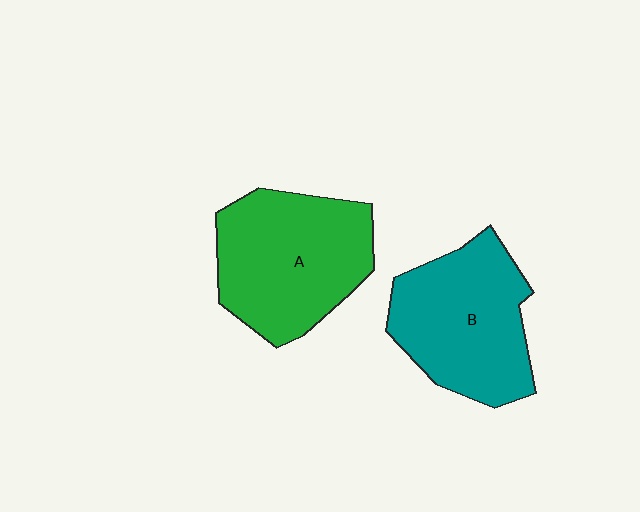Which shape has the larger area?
Shape A (green).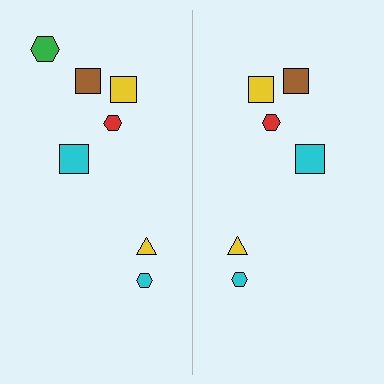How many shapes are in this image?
There are 13 shapes in this image.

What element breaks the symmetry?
A green hexagon is missing from the right side.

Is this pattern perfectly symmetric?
No, the pattern is not perfectly symmetric. A green hexagon is missing from the right side.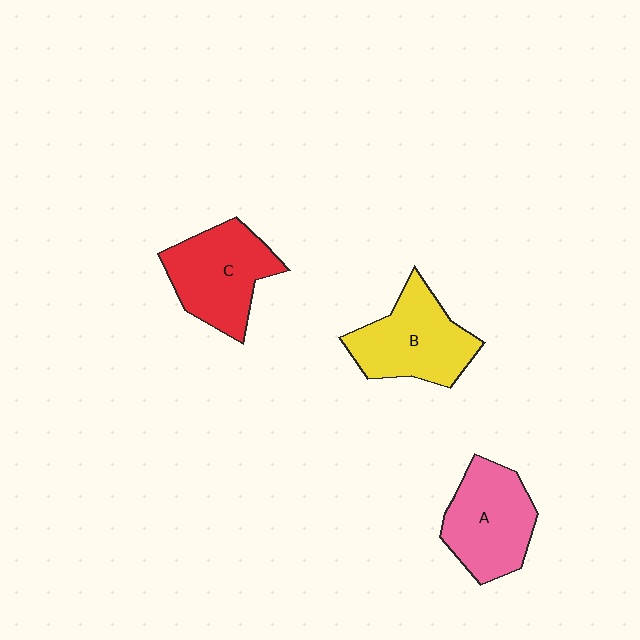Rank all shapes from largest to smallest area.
From largest to smallest: C (red), B (yellow), A (pink).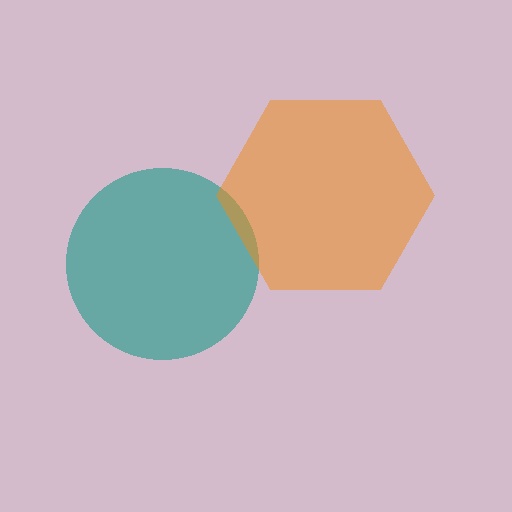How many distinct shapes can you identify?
There are 2 distinct shapes: a teal circle, an orange hexagon.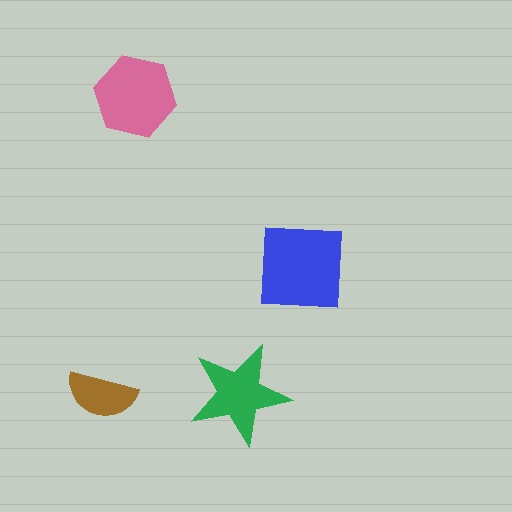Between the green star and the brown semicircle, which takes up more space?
The green star.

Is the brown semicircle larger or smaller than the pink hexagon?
Smaller.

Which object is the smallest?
The brown semicircle.